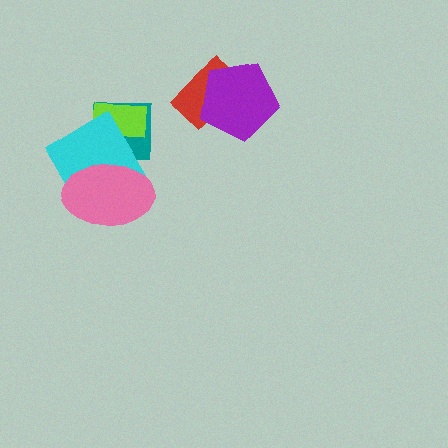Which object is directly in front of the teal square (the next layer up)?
The lime rectangle is directly in front of the teal square.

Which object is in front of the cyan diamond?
The pink ellipse is in front of the cyan diamond.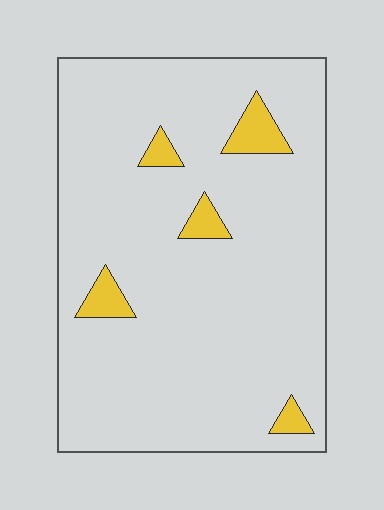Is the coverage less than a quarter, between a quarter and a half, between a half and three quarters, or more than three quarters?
Less than a quarter.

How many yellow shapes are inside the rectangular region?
5.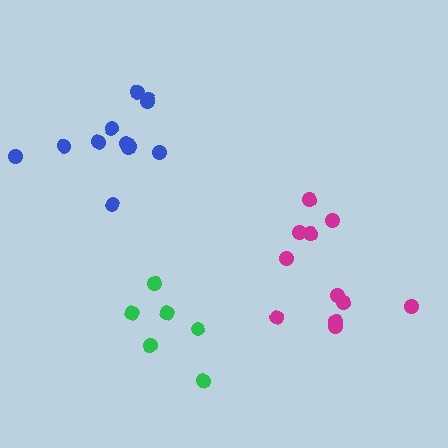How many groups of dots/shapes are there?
There are 3 groups.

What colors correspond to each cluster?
The clusters are colored: blue, magenta, green.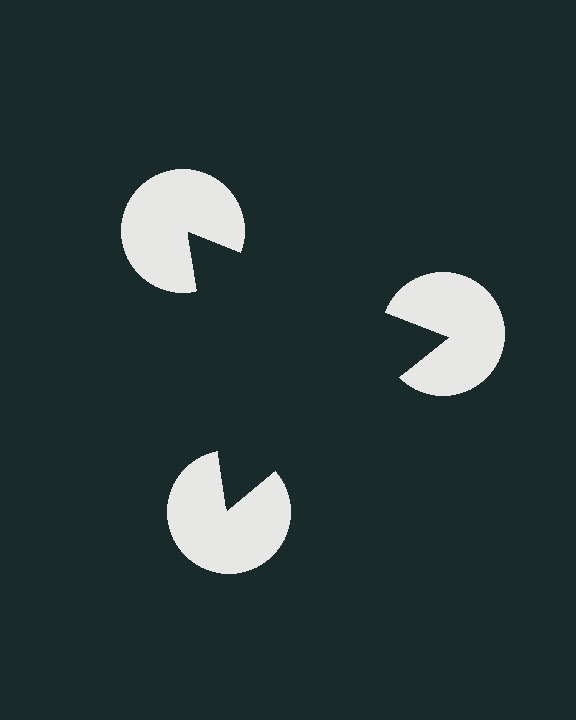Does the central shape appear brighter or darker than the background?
It typically appears slightly darker than the background, even though no actual brightness change is drawn.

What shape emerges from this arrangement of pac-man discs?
An illusory triangle — its edges are inferred from the aligned wedge cuts in the pac-man discs, not physically drawn.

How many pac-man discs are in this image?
There are 3 — one at each vertex of the illusory triangle.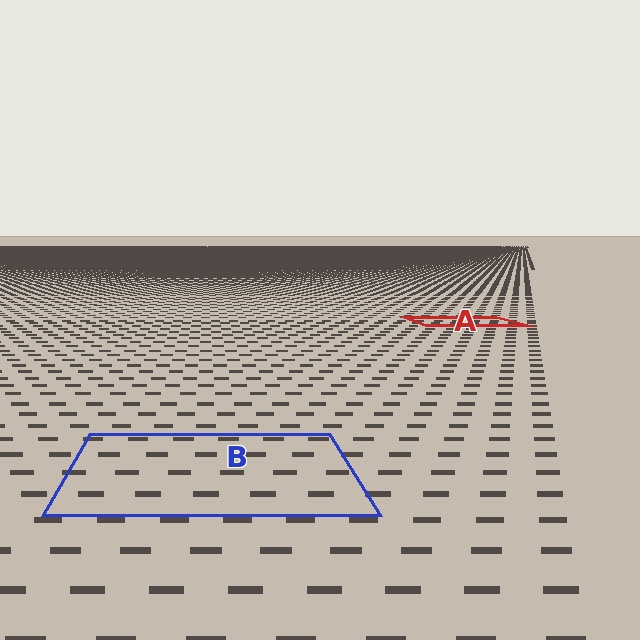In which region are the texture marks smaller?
The texture marks are smaller in region A, because it is farther away.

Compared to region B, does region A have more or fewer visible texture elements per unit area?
Region A has more texture elements per unit area — they are packed more densely because it is farther away.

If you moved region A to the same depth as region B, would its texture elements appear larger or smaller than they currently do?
They would appear larger. At a closer depth, the same texture elements are projected at a bigger on-screen size.